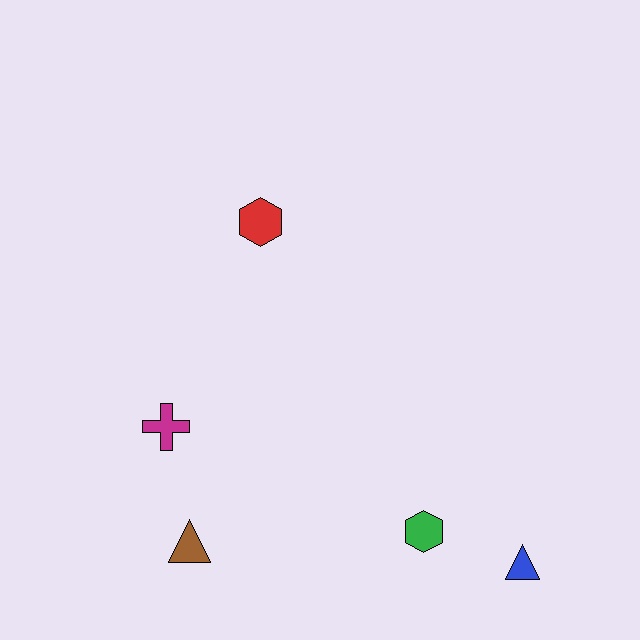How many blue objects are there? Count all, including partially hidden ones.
There is 1 blue object.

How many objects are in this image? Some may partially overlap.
There are 5 objects.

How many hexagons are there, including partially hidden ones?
There are 2 hexagons.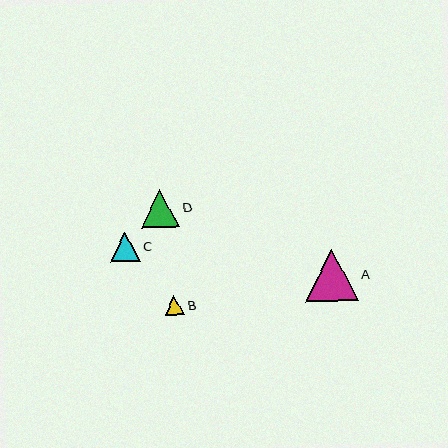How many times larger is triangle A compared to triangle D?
Triangle A is approximately 1.4 times the size of triangle D.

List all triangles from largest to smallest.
From largest to smallest: A, D, C, B.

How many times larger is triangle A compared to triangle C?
Triangle A is approximately 1.8 times the size of triangle C.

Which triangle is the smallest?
Triangle B is the smallest with a size of approximately 19 pixels.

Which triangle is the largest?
Triangle A is the largest with a size of approximately 53 pixels.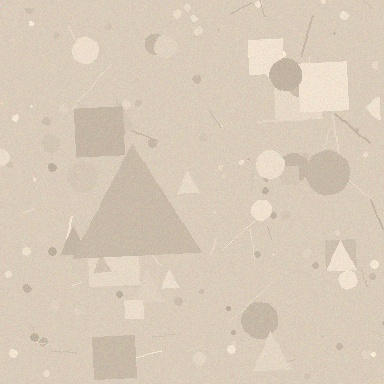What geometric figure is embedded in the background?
A triangle is embedded in the background.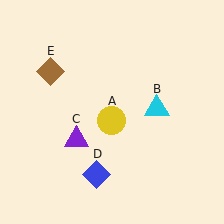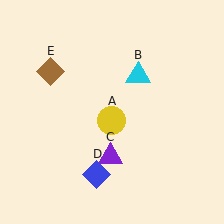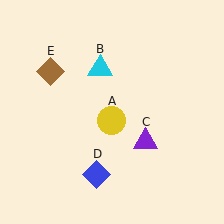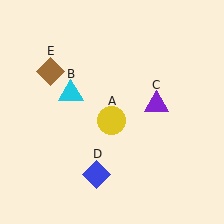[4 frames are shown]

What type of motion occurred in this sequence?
The cyan triangle (object B), purple triangle (object C) rotated counterclockwise around the center of the scene.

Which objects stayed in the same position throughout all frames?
Yellow circle (object A) and blue diamond (object D) and brown diamond (object E) remained stationary.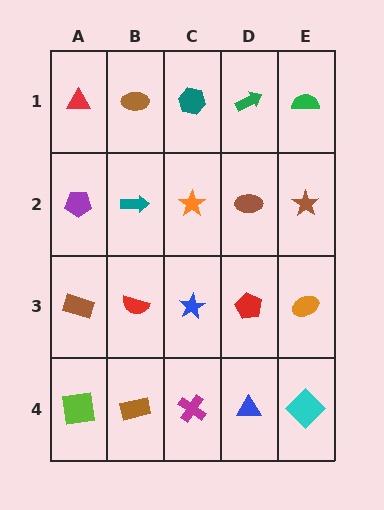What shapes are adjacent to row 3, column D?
A brown ellipse (row 2, column D), a blue triangle (row 4, column D), a blue star (row 3, column C), an orange ellipse (row 3, column E).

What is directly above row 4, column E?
An orange ellipse.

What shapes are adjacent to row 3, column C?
An orange star (row 2, column C), a magenta cross (row 4, column C), a red semicircle (row 3, column B), a red pentagon (row 3, column D).